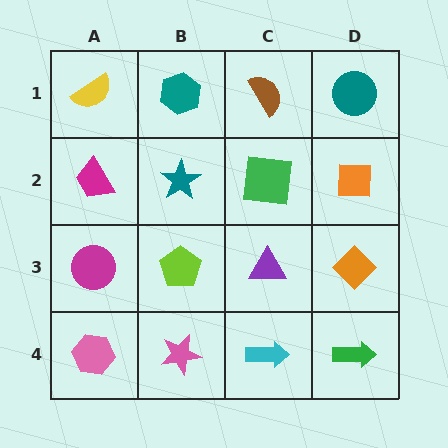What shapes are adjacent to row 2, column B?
A teal hexagon (row 1, column B), a lime pentagon (row 3, column B), a magenta trapezoid (row 2, column A), a green square (row 2, column C).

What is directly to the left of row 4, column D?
A cyan arrow.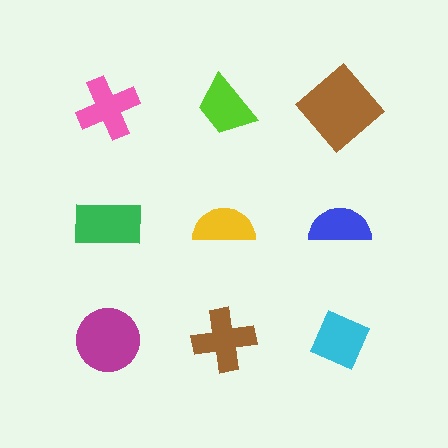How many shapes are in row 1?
3 shapes.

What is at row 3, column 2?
A brown cross.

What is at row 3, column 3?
A cyan diamond.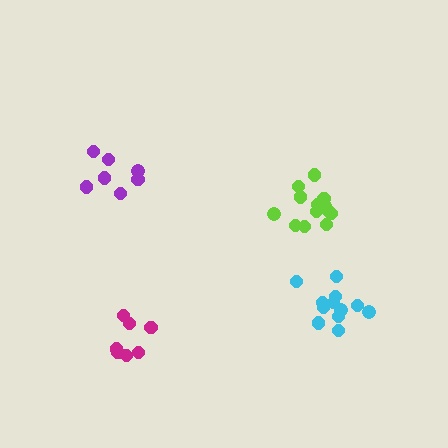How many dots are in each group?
Group 1: 12 dots, Group 2: 7 dots, Group 3: 13 dots, Group 4: 7 dots (39 total).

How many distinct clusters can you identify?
There are 4 distinct clusters.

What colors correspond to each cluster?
The clusters are colored: cyan, magenta, lime, purple.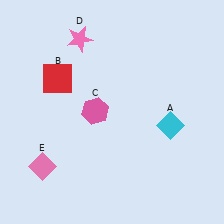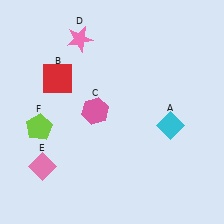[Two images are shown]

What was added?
A lime pentagon (F) was added in Image 2.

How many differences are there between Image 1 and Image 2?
There is 1 difference between the two images.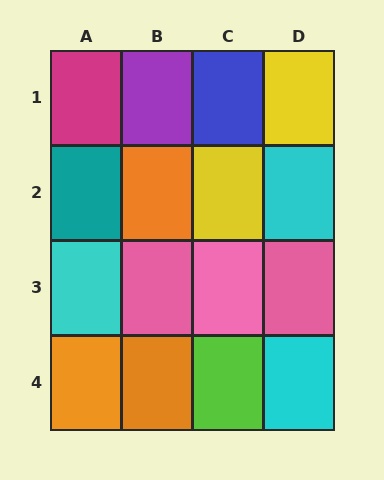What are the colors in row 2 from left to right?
Teal, orange, yellow, cyan.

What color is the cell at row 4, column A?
Orange.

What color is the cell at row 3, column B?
Pink.